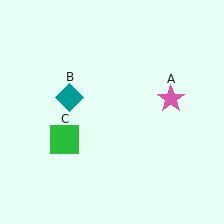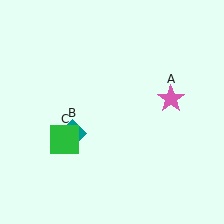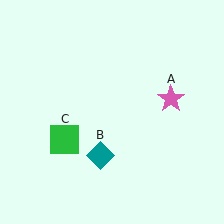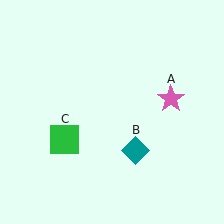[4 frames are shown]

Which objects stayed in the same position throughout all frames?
Pink star (object A) and green square (object C) remained stationary.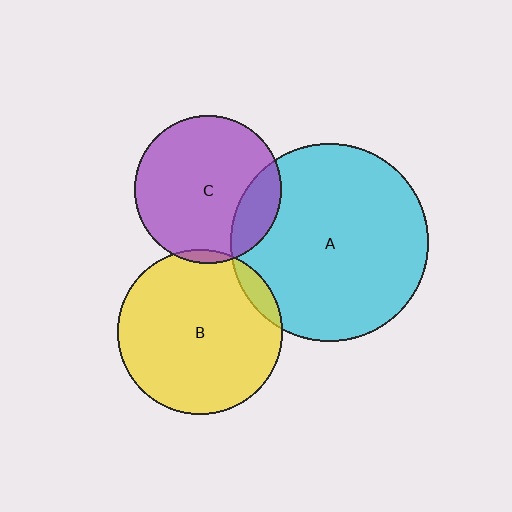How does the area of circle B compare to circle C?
Approximately 1.3 times.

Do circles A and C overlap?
Yes.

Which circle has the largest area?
Circle A (cyan).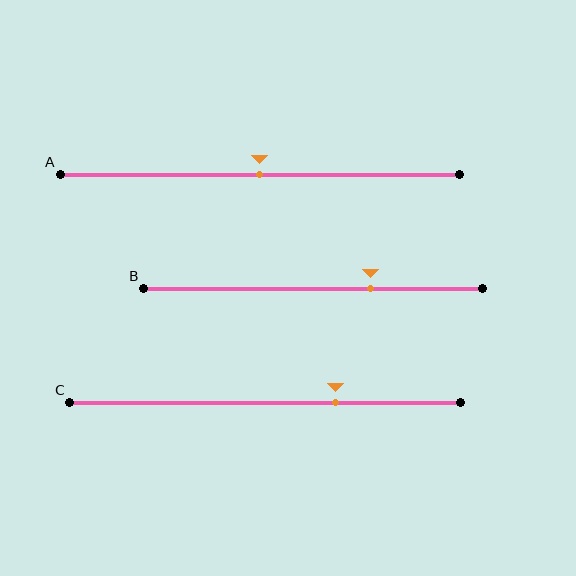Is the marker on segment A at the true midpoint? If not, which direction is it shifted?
Yes, the marker on segment A is at the true midpoint.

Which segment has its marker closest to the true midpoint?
Segment A has its marker closest to the true midpoint.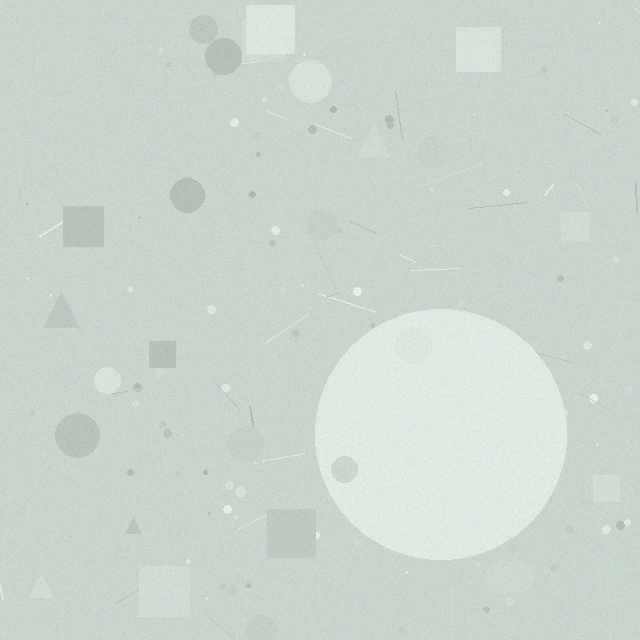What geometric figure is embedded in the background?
A circle is embedded in the background.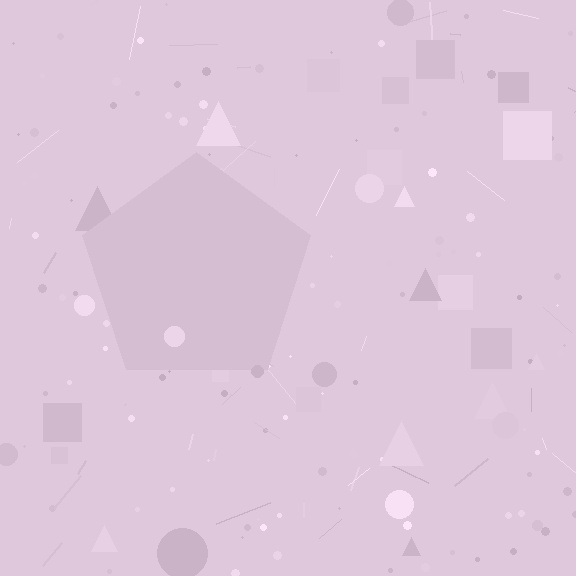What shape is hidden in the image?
A pentagon is hidden in the image.